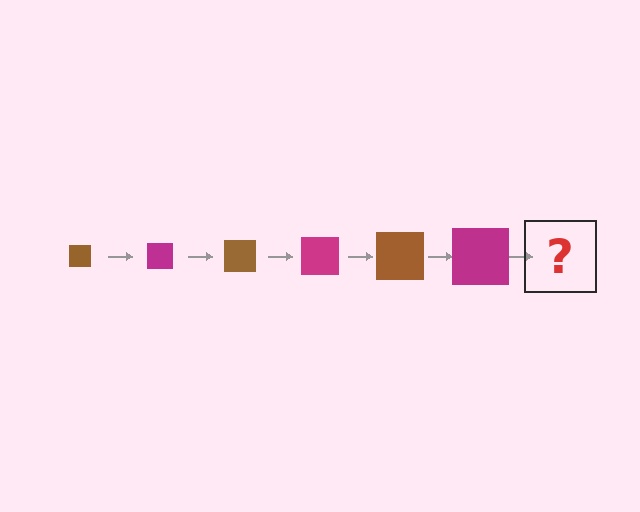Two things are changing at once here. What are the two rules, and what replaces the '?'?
The two rules are that the square grows larger each step and the color cycles through brown and magenta. The '?' should be a brown square, larger than the previous one.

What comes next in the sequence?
The next element should be a brown square, larger than the previous one.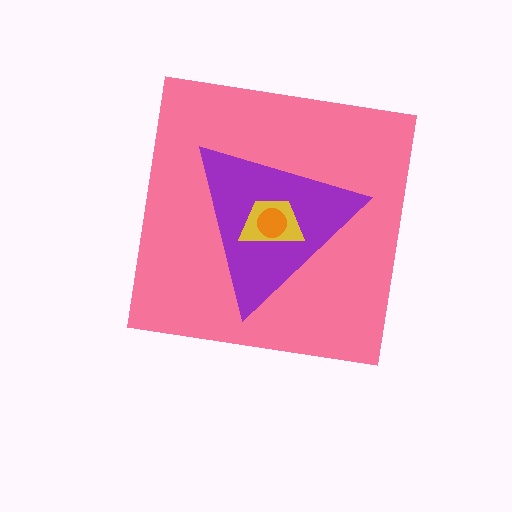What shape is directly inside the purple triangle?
The yellow trapezoid.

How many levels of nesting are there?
4.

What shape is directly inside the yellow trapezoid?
The orange circle.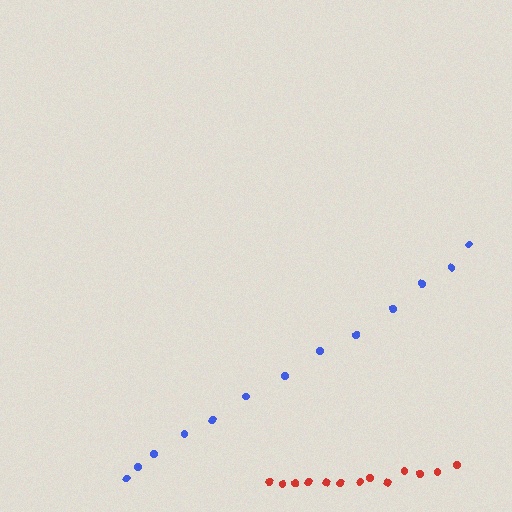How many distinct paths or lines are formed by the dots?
There are 2 distinct paths.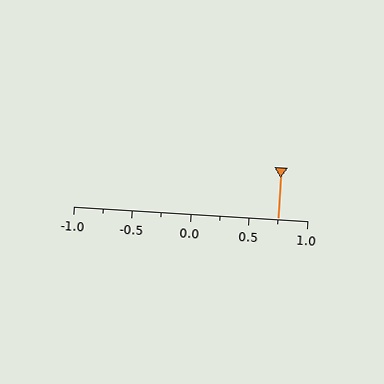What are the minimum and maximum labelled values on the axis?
The axis runs from -1.0 to 1.0.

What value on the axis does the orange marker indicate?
The marker indicates approximately 0.75.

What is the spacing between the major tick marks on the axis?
The major ticks are spaced 0.5 apart.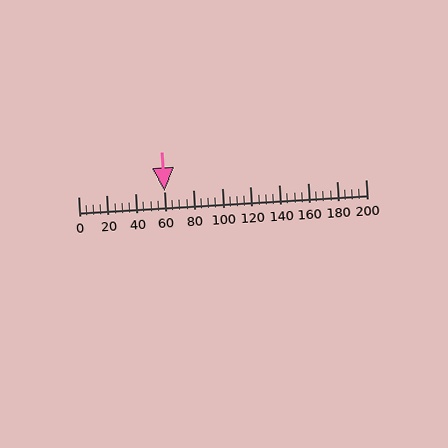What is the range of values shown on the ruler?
The ruler shows values from 0 to 200.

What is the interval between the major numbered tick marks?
The major tick marks are spaced 20 units apart.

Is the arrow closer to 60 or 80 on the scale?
The arrow is closer to 60.